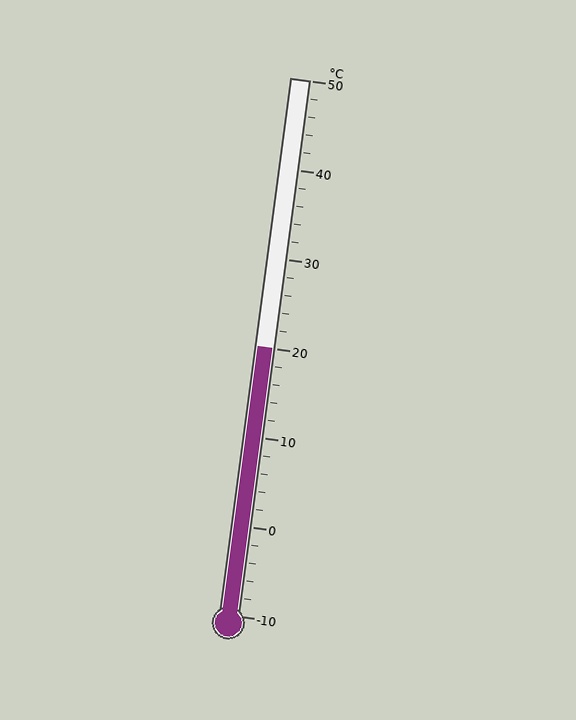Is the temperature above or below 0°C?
The temperature is above 0°C.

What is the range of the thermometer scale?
The thermometer scale ranges from -10°C to 50°C.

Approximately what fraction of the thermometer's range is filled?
The thermometer is filled to approximately 50% of its range.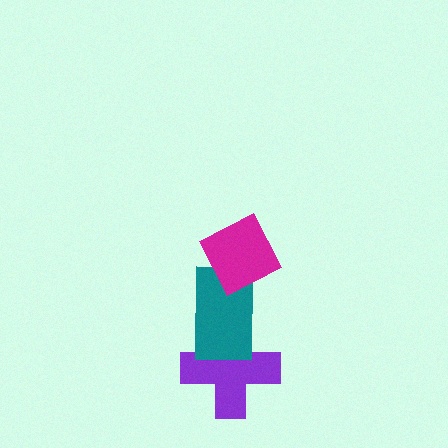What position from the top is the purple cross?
The purple cross is 3rd from the top.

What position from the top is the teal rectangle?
The teal rectangle is 2nd from the top.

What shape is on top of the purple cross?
The teal rectangle is on top of the purple cross.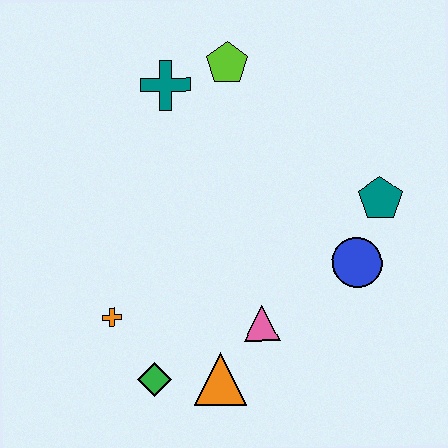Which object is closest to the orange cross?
The green diamond is closest to the orange cross.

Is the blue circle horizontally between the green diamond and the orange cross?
No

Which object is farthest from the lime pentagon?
The green diamond is farthest from the lime pentagon.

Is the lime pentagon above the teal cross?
Yes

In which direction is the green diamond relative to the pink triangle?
The green diamond is to the left of the pink triangle.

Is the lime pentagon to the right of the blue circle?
No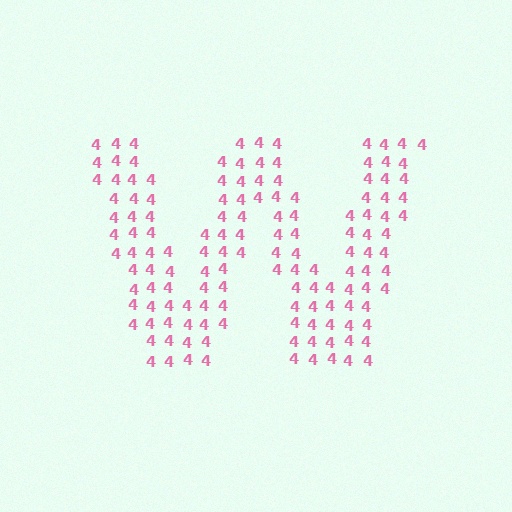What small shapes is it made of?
It is made of small digit 4's.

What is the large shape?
The large shape is the letter W.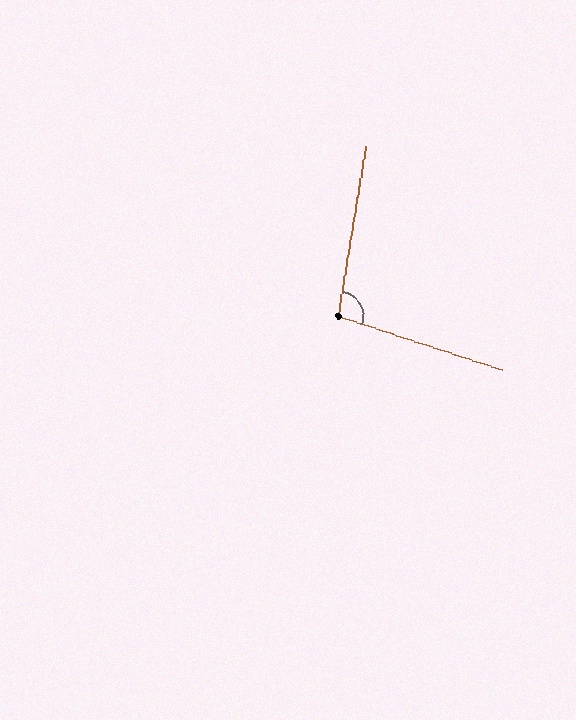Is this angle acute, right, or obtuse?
It is obtuse.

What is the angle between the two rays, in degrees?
Approximately 99 degrees.